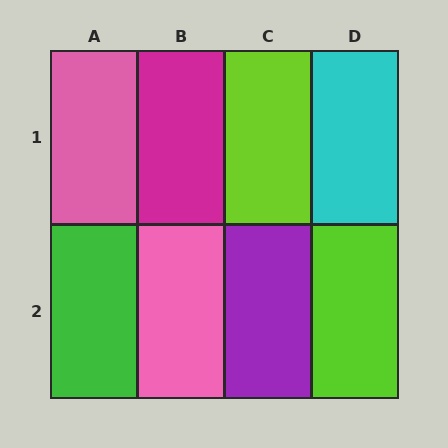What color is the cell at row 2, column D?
Lime.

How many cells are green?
1 cell is green.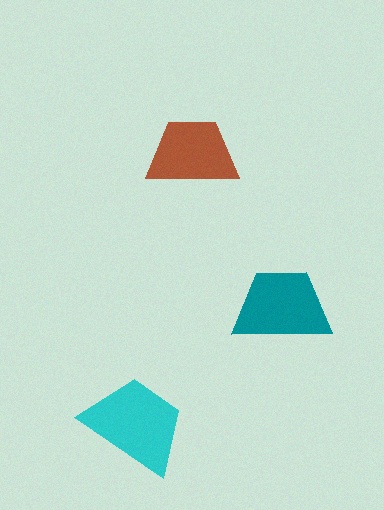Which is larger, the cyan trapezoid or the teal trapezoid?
The cyan one.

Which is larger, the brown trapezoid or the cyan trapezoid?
The cyan one.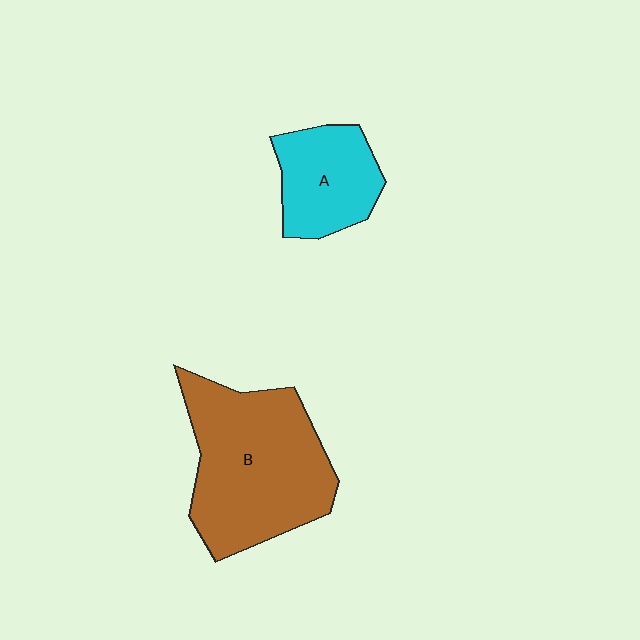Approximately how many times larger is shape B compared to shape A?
Approximately 2.0 times.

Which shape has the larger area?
Shape B (brown).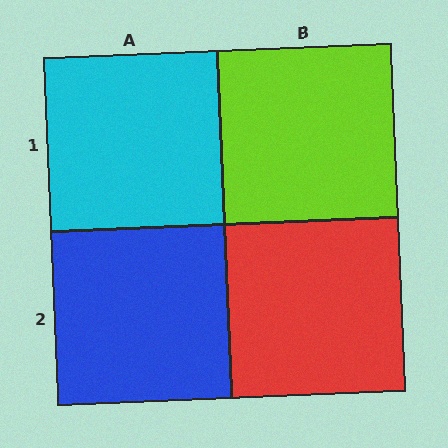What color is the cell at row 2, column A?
Blue.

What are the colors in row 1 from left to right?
Cyan, lime.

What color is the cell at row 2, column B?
Red.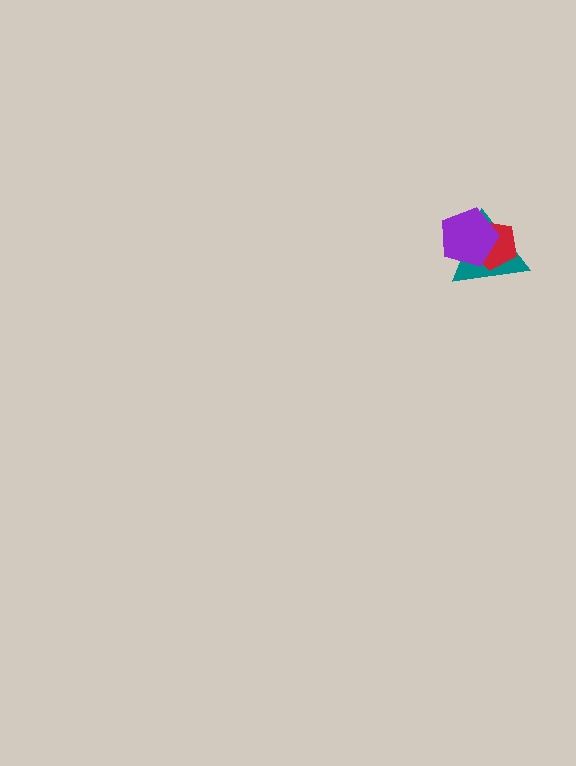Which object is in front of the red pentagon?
The purple pentagon is in front of the red pentagon.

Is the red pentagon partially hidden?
Yes, it is partially covered by another shape.